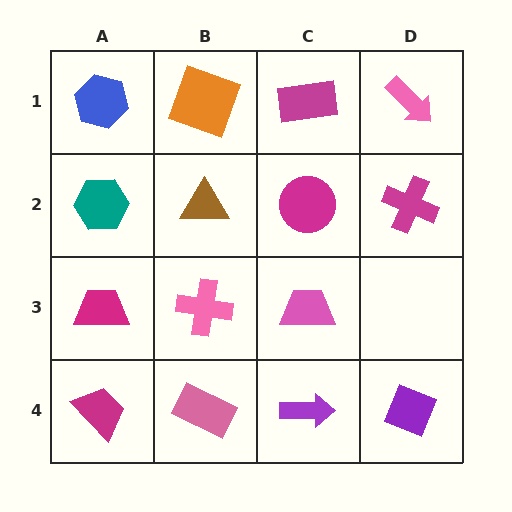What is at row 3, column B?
A pink cross.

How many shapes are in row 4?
4 shapes.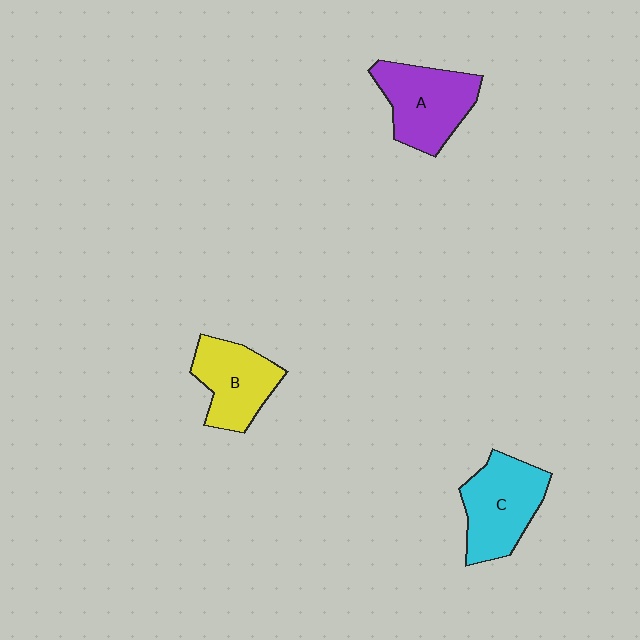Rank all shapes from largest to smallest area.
From largest to smallest: C (cyan), A (purple), B (yellow).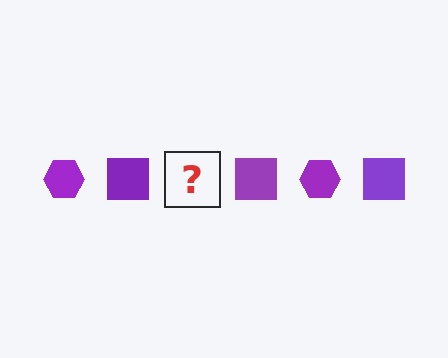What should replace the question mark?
The question mark should be replaced with a purple hexagon.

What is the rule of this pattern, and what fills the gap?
The rule is that the pattern cycles through hexagon, square shapes in purple. The gap should be filled with a purple hexagon.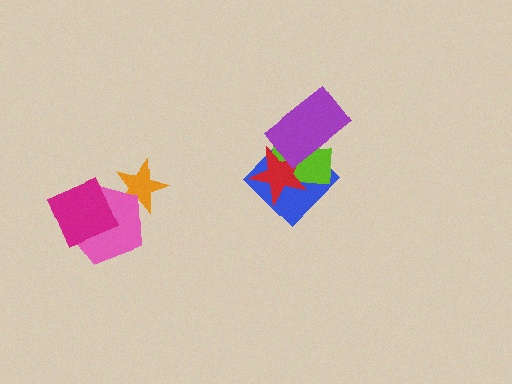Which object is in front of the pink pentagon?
The magenta diamond is in front of the pink pentagon.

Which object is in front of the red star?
The purple rectangle is in front of the red star.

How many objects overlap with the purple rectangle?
3 objects overlap with the purple rectangle.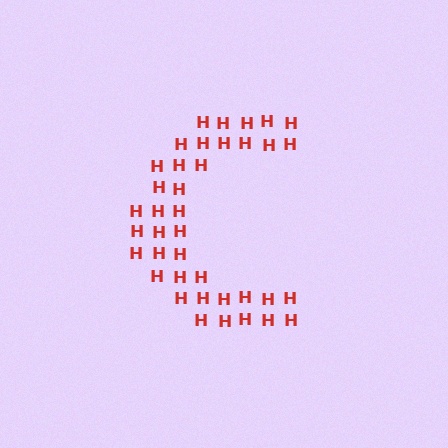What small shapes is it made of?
It is made of small letter H's.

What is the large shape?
The large shape is the letter C.